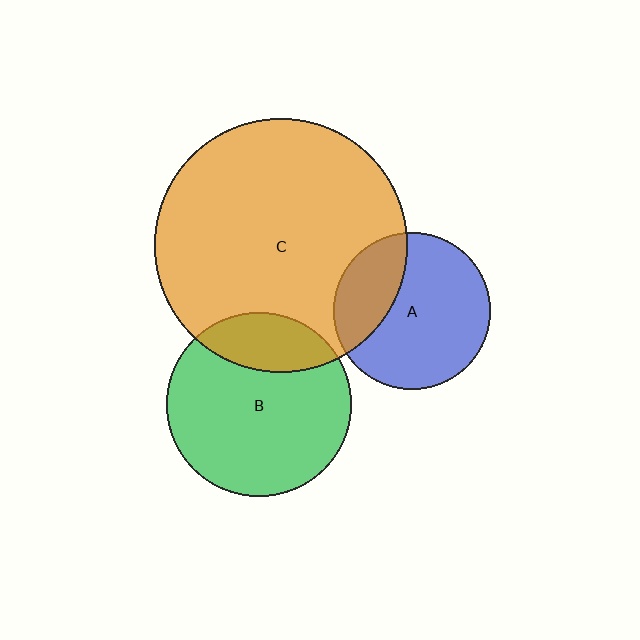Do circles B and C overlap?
Yes.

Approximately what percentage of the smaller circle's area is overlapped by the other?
Approximately 20%.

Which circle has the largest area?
Circle C (orange).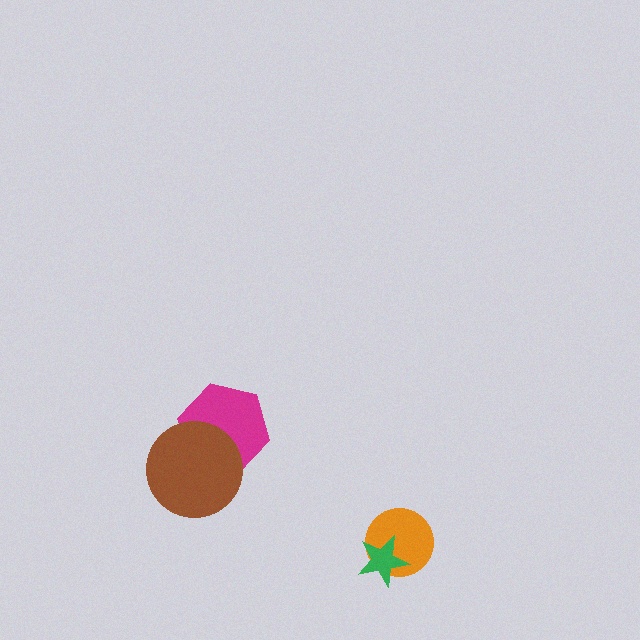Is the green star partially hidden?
No, no other shape covers it.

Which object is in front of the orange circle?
The green star is in front of the orange circle.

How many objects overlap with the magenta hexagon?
1 object overlaps with the magenta hexagon.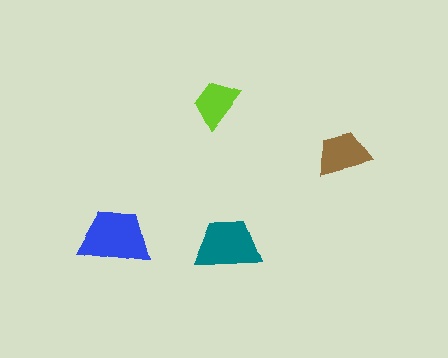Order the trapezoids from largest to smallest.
the blue one, the teal one, the brown one, the lime one.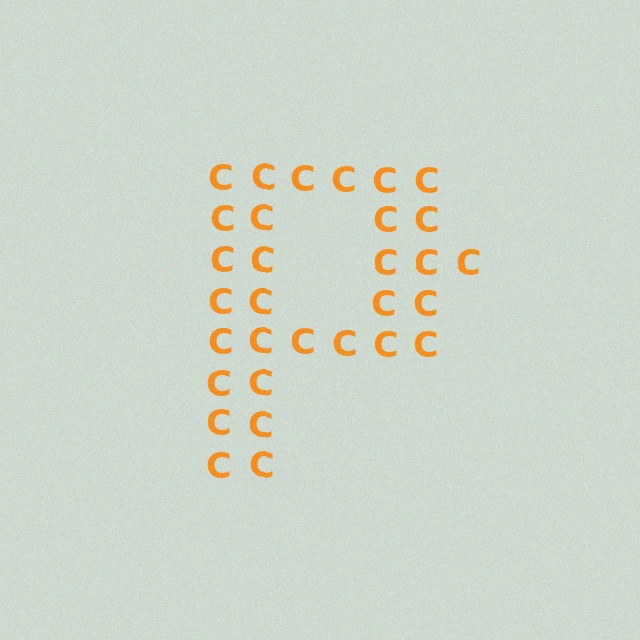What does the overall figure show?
The overall figure shows the letter P.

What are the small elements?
The small elements are letter C's.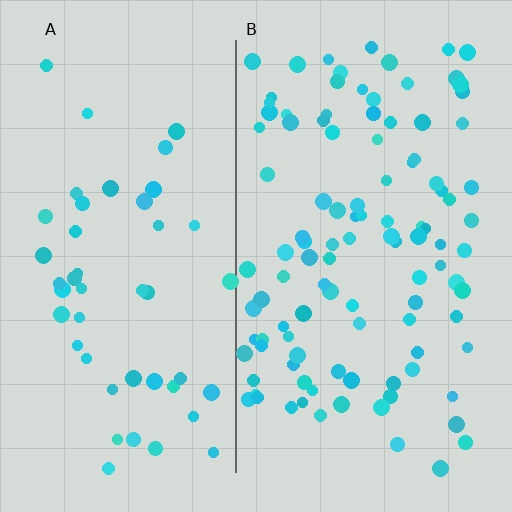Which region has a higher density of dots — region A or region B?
B (the right).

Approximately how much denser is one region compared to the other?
Approximately 2.3× — region B over region A.